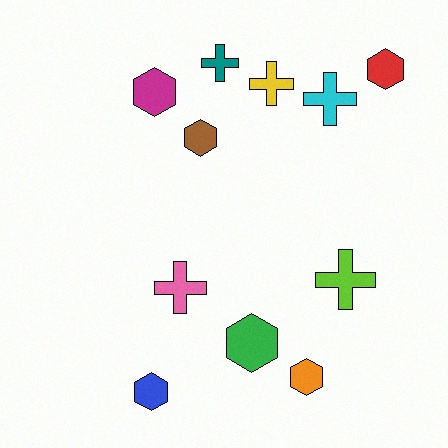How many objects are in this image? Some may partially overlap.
There are 11 objects.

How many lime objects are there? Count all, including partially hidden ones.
There is 1 lime object.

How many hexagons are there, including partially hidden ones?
There are 6 hexagons.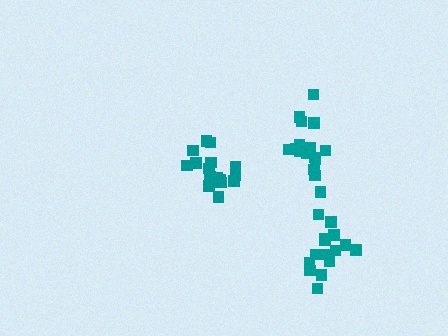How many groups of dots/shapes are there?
There are 3 groups.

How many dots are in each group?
Group 1: 15 dots, Group 2: 17 dots, Group 3: 16 dots (48 total).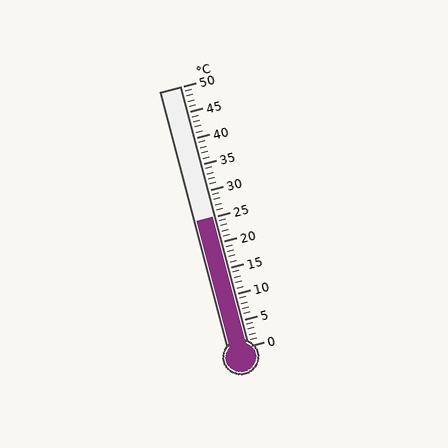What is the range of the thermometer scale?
The thermometer scale ranges from 0°C to 50°C.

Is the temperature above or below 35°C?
The temperature is below 35°C.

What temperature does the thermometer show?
The thermometer shows approximately 25°C.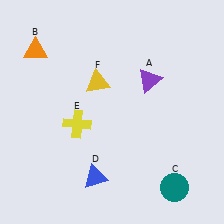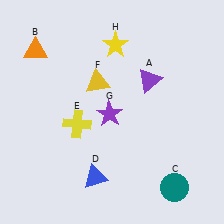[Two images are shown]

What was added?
A purple star (G), a yellow star (H) were added in Image 2.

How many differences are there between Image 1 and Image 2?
There are 2 differences between the two images.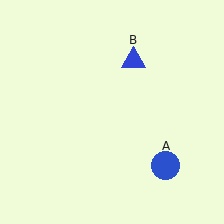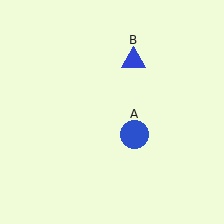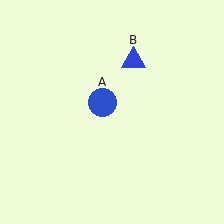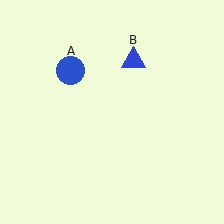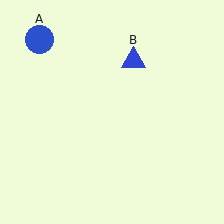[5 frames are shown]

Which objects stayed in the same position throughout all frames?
Blue triangle (object B) remained stationary.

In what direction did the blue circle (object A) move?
The blue circle (object A) moved up and to the left.